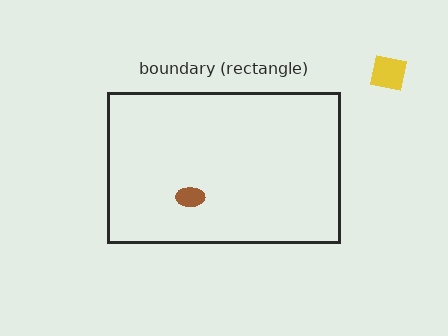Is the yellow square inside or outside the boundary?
Outside.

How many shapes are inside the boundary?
1 inside, 1 outside.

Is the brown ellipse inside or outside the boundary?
Inside.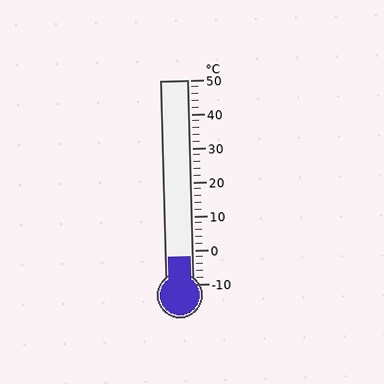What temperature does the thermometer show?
The thermometer shows approximately -2°C.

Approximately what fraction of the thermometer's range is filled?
The thermometer is filled to approximately 15% of its range.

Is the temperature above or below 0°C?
The temperature is below 0°C.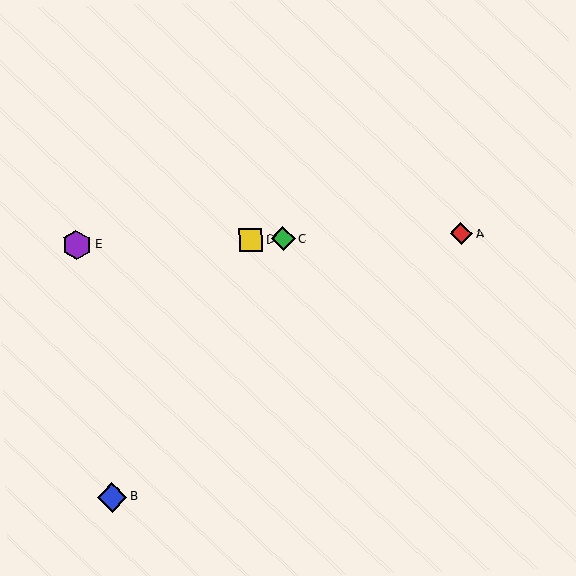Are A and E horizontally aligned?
Yes, both are at y≈234.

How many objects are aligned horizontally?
4 objects (A, C, D, E) are aligned horizontally.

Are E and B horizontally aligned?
No, E is at y≈245 and B is at y≈497.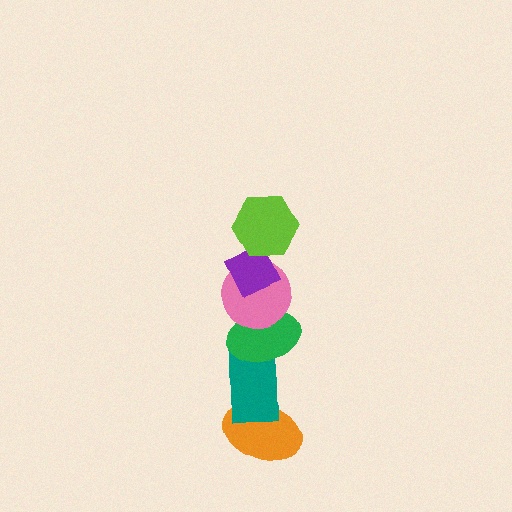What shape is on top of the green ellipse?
The pink circle is on top of the green ellipse.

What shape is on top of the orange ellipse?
The teal rectangle is on top of the orange ellipse.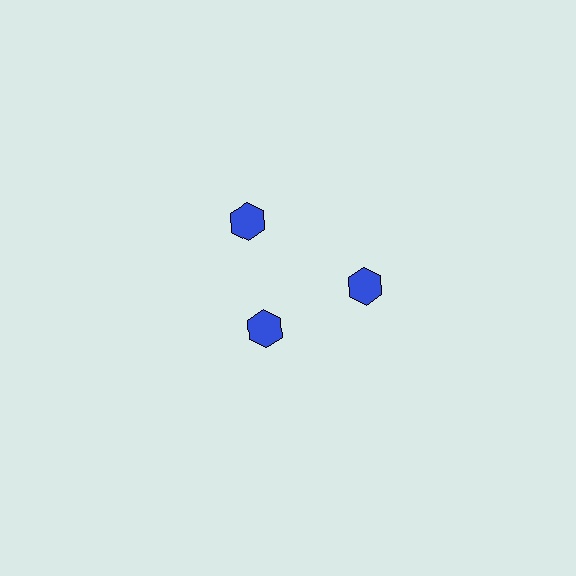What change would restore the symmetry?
The symmetry would be restored by moving it outward, back onto the ring so that all 3 hexagons sit at equal angles and equal distance from the center.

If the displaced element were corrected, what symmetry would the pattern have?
It would have 3-fold rotational symmetry — the pattern would map onto itself every 120 degrees.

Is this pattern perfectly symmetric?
No. The 3 blue hexagons are arranged in a ring, but one element near the 7 o'clock position is pulled inward toward the center, breaking the 3-fold rotational symmetry.